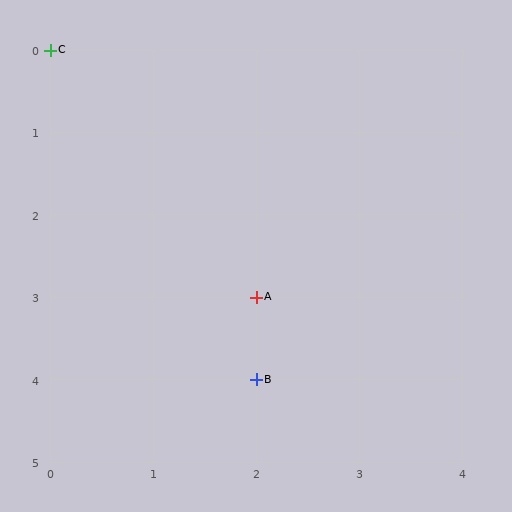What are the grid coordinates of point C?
Point C is at grid coordinates (0, 0).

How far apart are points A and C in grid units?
Points A and C are 2 columns and 3 rows apart (about 3.6 grid units diagonally).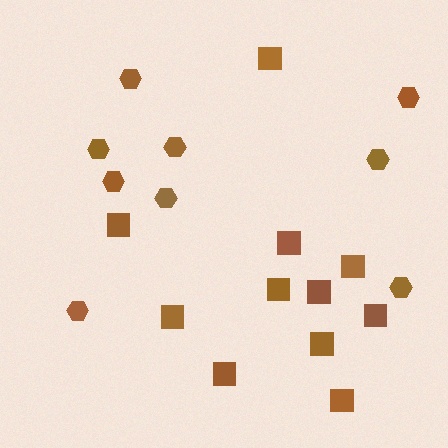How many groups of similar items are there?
There are 2 groups: one group of squares (11) and one group of hexagons (9).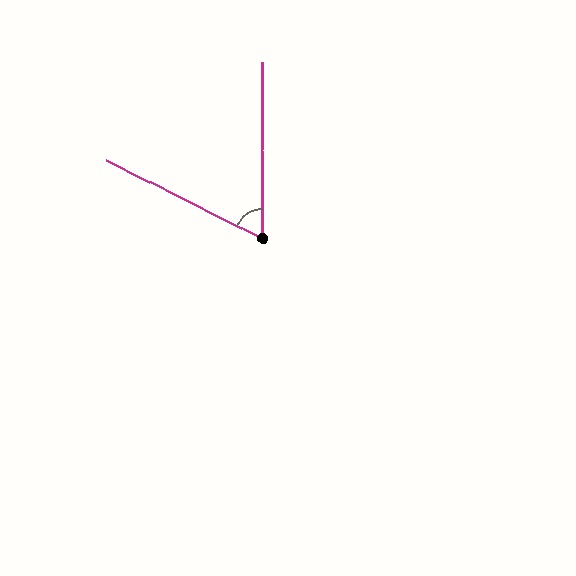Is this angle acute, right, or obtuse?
It is acute.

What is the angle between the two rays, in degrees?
Approximately 63 degrees.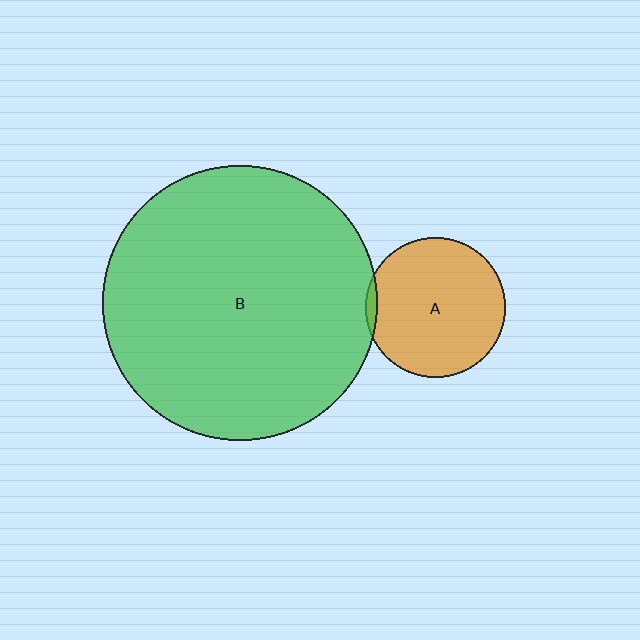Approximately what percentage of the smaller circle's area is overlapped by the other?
Approximately 5%.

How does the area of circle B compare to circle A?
Approximately 3.9 times.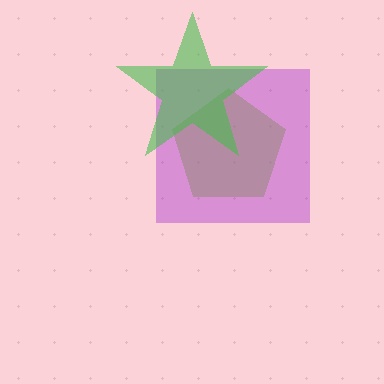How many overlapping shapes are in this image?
There are 3 overlapping shapes in the image.